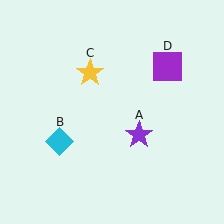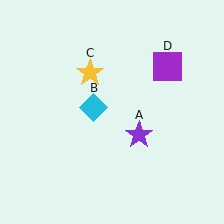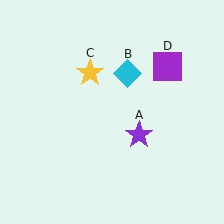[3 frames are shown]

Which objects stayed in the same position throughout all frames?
Purple star (object A) and yellow star (object C) and purple square (object D) remained stationary.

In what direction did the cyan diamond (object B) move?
The cyan diamond (object B) moved up and to the right.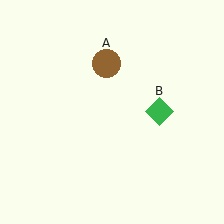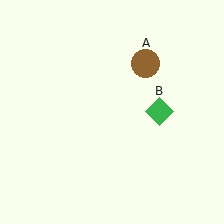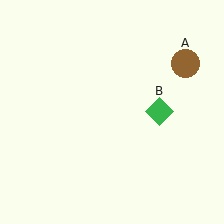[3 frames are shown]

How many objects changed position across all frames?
1 object changed position: brown circle (object A).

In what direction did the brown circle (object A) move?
The brown circle (object A) moved right.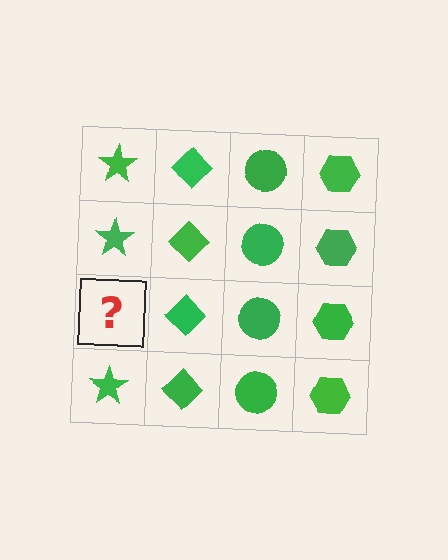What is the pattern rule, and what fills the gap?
The rule is that each column has a consistent shape. The gap should be filled with a green star.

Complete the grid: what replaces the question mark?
The question mark should be replaced with a green star.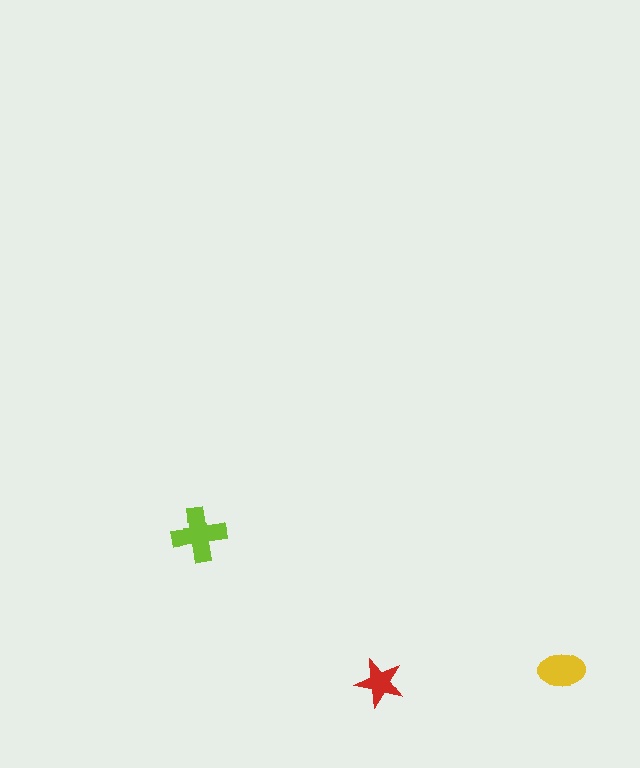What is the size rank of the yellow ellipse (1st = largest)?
2nd.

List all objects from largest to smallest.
The lime cross, the yellow ellipse, the red star.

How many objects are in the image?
There are 3 objects in the image.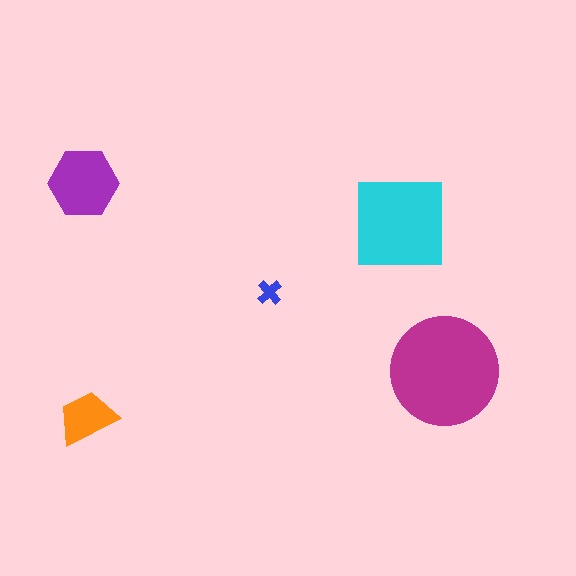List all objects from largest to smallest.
The magenta circle, the cyan square, the purple hexagon, the orange trapezoid, the blue cross.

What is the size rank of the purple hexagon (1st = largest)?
3rd.